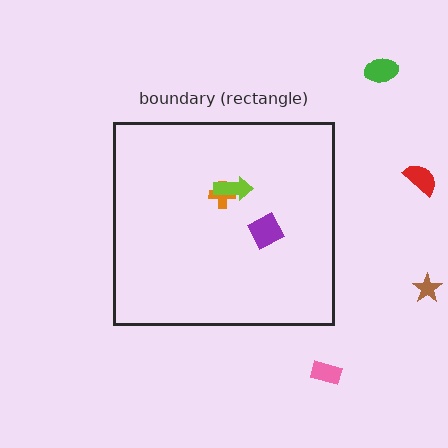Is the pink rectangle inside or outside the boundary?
Outside.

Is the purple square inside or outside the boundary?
Inside.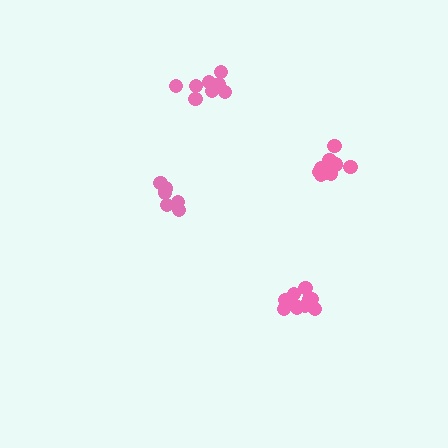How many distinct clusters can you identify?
There are 4 distinct clusters.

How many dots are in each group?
Group 1: 10 dots, Group 2: 6 dots, Group 3: 8 dots, Group 4: 11 dots (35 total).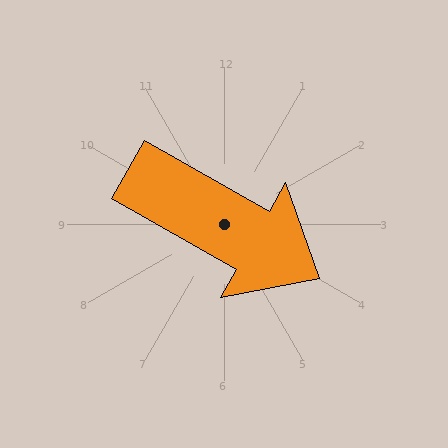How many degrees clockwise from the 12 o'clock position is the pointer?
Approximately 120 degrees.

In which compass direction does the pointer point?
Southeast.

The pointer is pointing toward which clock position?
Roughly 4 o'clock.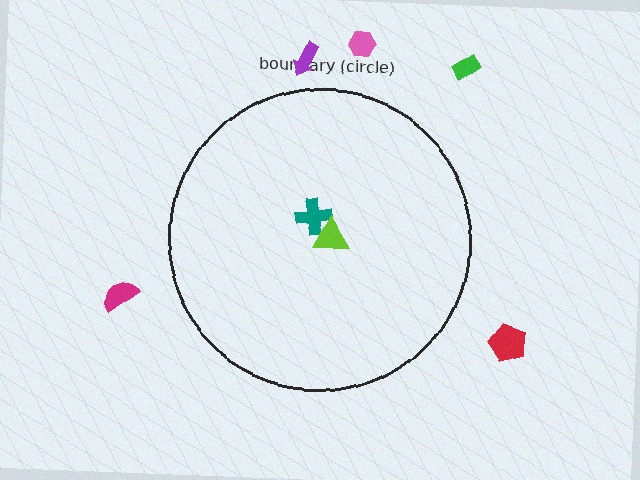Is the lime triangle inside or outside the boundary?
Inside.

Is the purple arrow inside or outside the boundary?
Outside.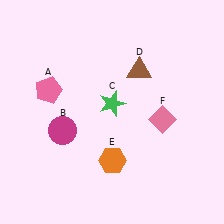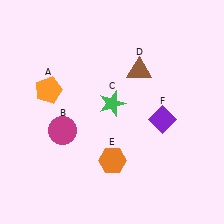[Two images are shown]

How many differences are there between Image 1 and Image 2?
There are 2 differences between the two images.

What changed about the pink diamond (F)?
In Image 1, F is pink. In Image 2, it changed to purple.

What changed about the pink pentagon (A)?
In Image 1, A is pink. In Image 2, it changed to orange.